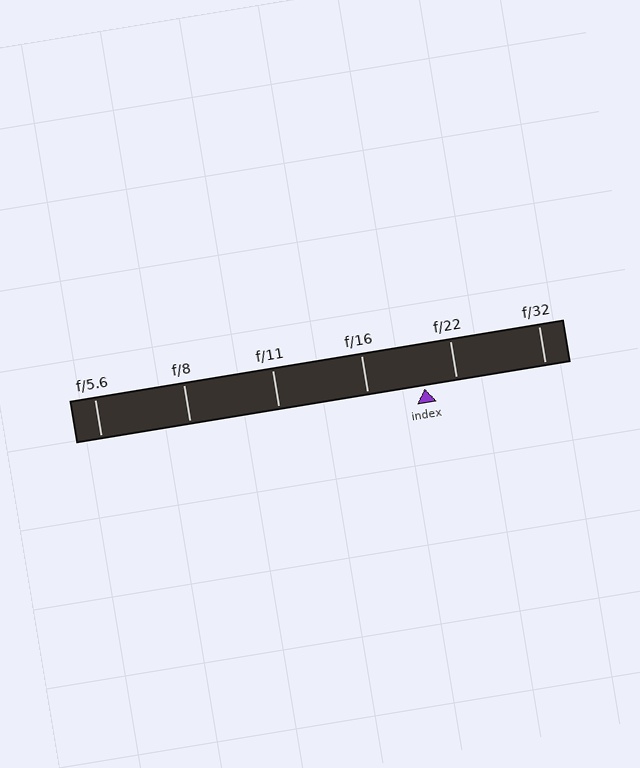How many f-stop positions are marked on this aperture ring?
There are 6 f-stop positions marked.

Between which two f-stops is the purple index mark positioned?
The index mark is between f/16 and f/22.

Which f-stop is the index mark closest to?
The index mark is closest to f/22.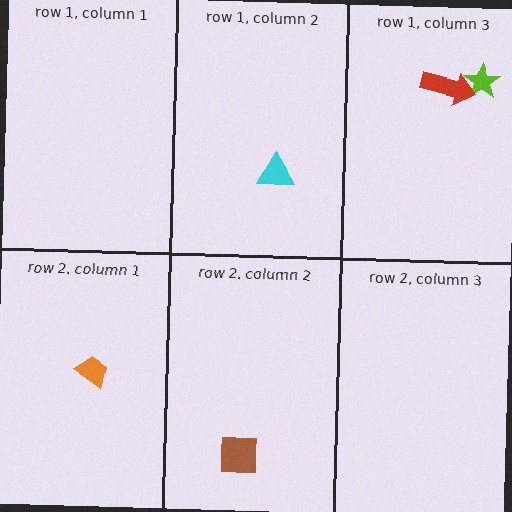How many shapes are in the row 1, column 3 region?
2.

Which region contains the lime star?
The row 1, column 3 region.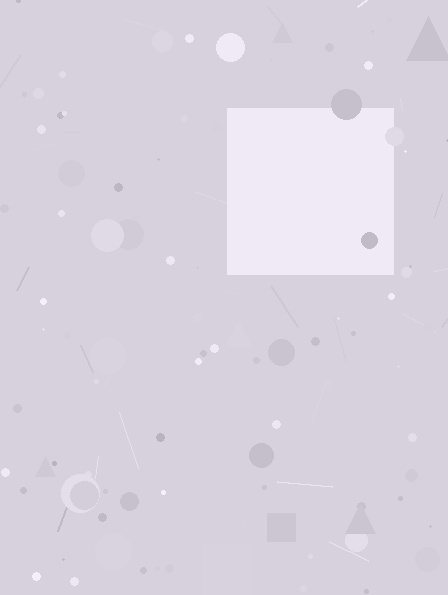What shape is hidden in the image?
A square is hidden in the image.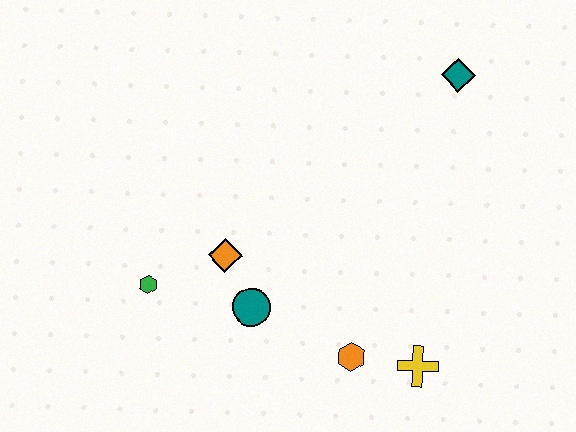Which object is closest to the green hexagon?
The orange diamond is closest to the green hexagon.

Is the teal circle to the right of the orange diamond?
Yes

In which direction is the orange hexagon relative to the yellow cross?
The orange hexagon is to the left of the yellow cross.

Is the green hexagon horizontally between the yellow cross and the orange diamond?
No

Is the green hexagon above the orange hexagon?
Yes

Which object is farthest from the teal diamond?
The green hexagon is farthest from the teal diamond.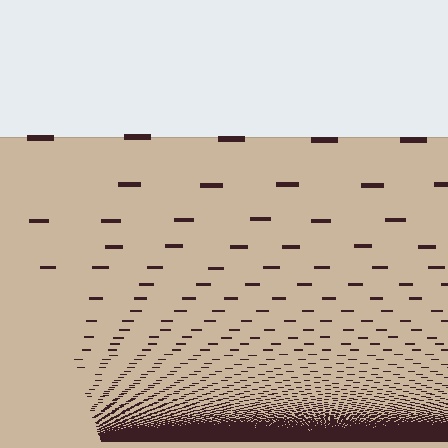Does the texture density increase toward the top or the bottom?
Density increases toward the bottom.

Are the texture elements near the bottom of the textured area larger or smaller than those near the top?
Smaller. The gradient is inverted — elements near the bottom are smaller and denser.